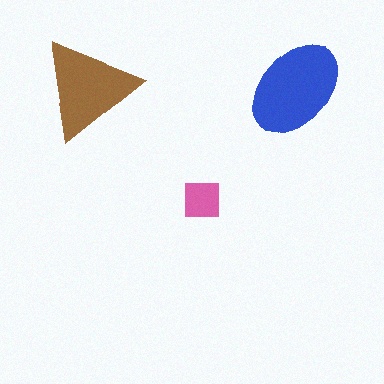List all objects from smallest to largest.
The pink square, the brown triangle, the blue ellipse.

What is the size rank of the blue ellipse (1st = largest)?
1st.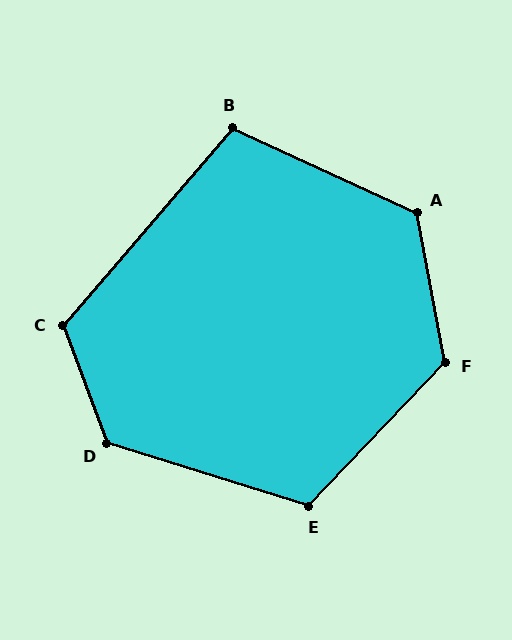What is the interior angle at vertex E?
Approximately 116 degrees (obtuse).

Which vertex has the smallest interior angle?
B, at approximately 106 degrees.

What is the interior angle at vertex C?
Approximately 119 degrees (obtuse).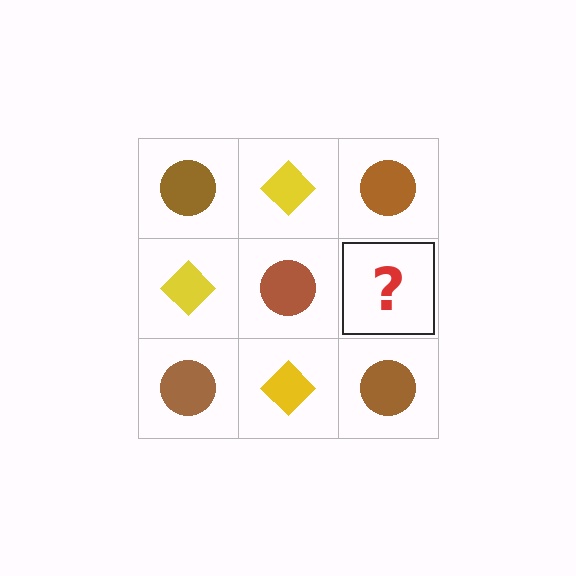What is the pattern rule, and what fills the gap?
The rule is that it alternates brown circle and yellow diamond in a checkerboard pattern. The gap should be filled with a yellow diamond.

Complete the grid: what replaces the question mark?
The question mark should be replaced with a yellow diamond.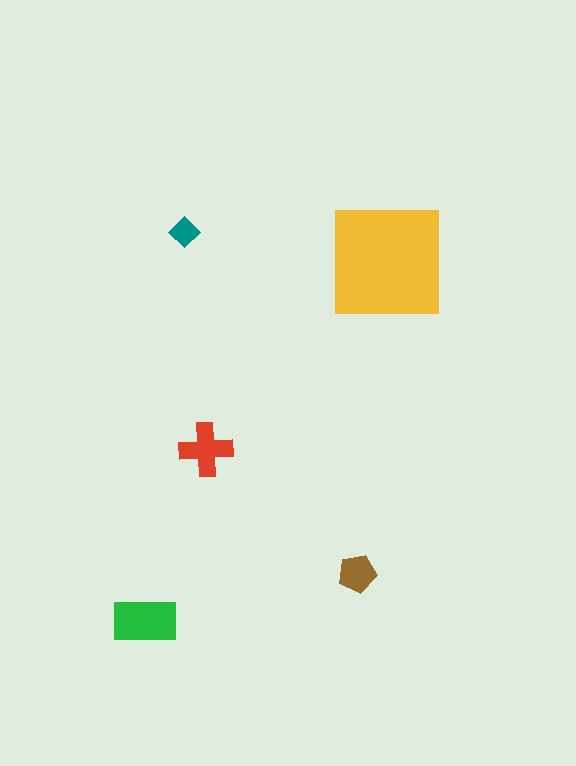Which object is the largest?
The yellow square.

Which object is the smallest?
The teal diamond.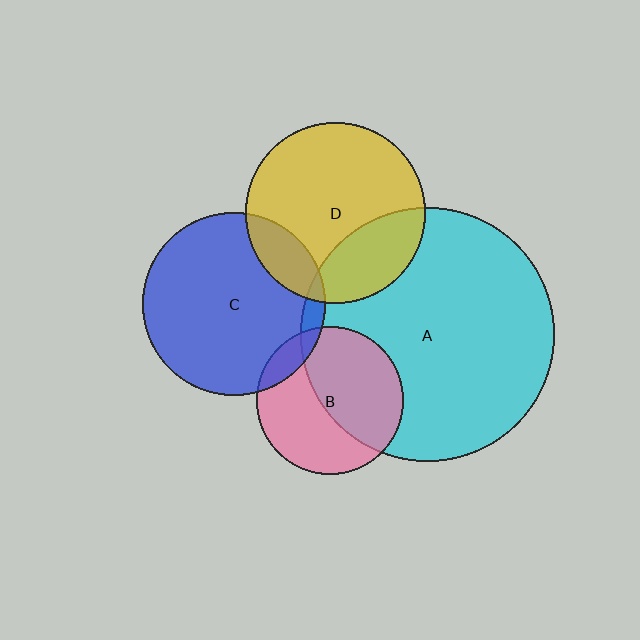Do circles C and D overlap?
Yes.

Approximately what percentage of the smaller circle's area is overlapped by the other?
Approximately 15%.